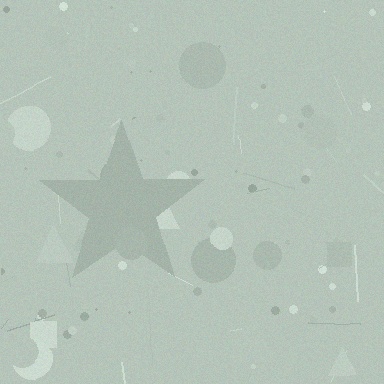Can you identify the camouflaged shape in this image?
The camouflaged shape is a star.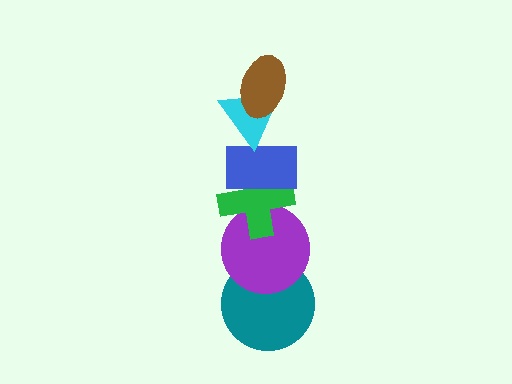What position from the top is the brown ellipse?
The brown ellipse is 1st from the top.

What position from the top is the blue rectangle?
The blue rectangle is 3rd from the top.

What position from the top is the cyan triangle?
The cyan triangle is 2nd from the top.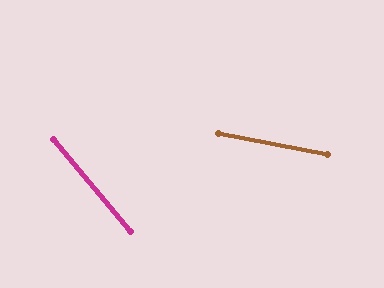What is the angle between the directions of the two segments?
Approximately 39 degrees.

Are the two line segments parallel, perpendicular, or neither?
Neither parallel nor perpendicular — they differ by about 39°.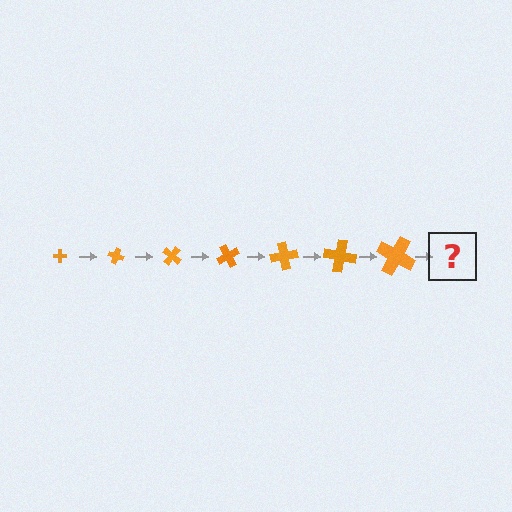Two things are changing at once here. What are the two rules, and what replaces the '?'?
The two rules are that the cross grows larger each step and it rotates 20 degrees each step. The '?' should be a cross, larger than the previous one and rotated 140 degrees from the start.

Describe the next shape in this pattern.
It should be a cross, larger than the previous one and rotated 140 degrees from the start.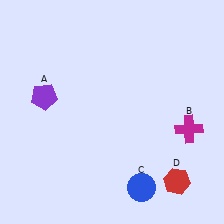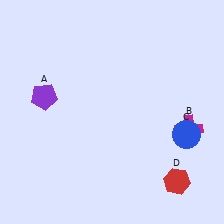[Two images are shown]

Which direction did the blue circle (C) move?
The blue circle (C) moved up.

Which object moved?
The blue circle (C) moved up.